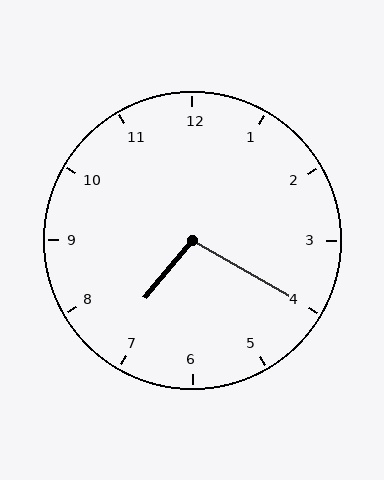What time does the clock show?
7:20.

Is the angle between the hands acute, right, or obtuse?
It is obtuse.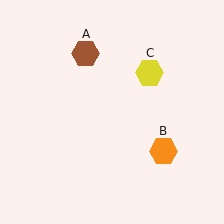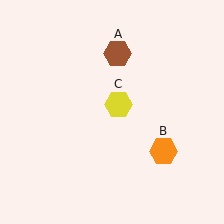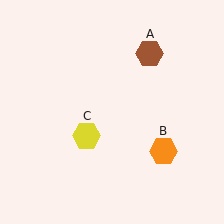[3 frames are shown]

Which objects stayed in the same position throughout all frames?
Orange hexagon (object B) remained stationary.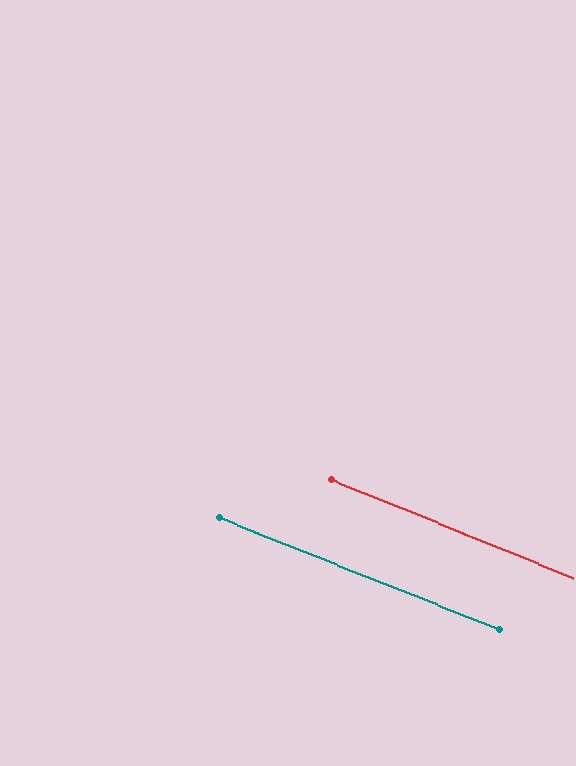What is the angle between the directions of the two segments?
Approximately 0 degrees.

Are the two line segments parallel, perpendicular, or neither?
Parallel — their directions differ by only 0.3°.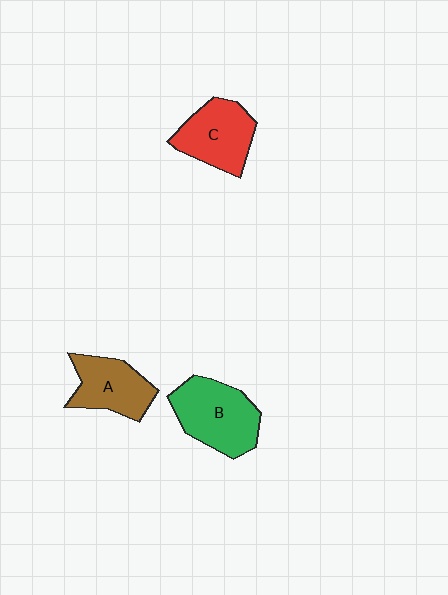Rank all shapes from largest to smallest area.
From largest to smallest: B (green), C (red), A (brown).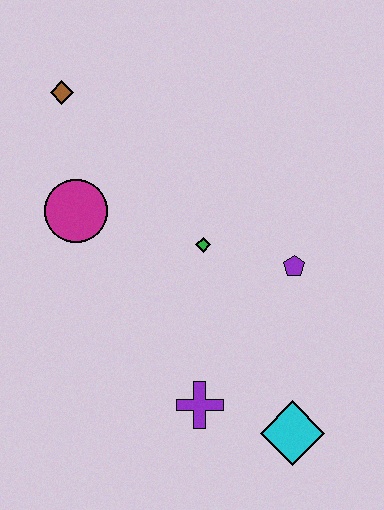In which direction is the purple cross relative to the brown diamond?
The purple cross is below the brown diamond.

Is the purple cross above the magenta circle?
No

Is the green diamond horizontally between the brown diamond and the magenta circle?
No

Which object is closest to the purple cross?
The cyan diamond is closest to the purple cross.